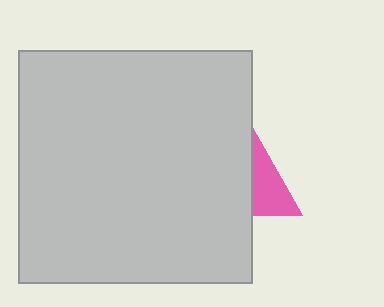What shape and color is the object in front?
The object in front is a light gray square.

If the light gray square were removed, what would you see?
You would see the complete pink triangle.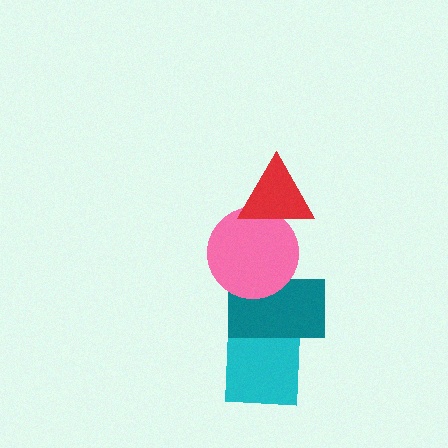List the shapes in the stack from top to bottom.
From top to bottom: the red triangle, the pink circle, the teal rectangle, the cyan square.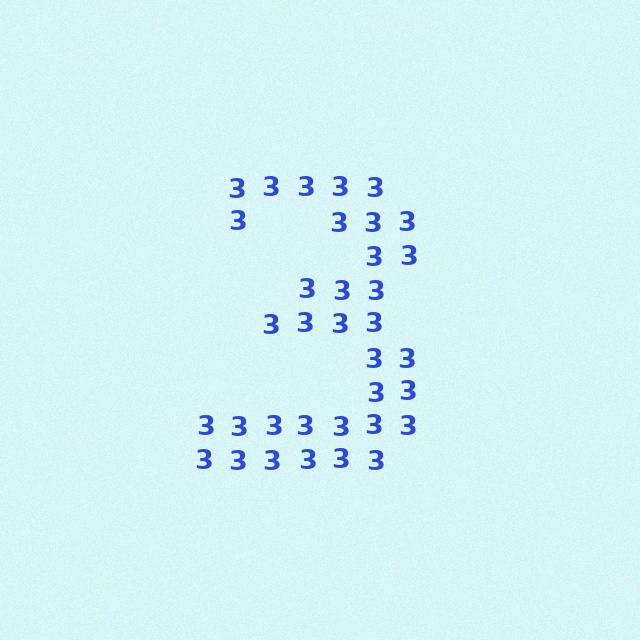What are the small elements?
The small elements are digit 3's.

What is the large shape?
The large shape is the digit 3.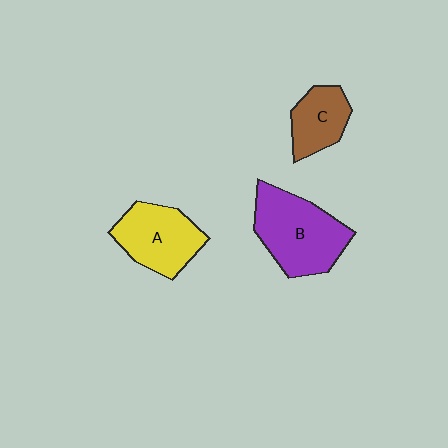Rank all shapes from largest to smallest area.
From largest to smallest: B (purple), A (yellow), C (brown).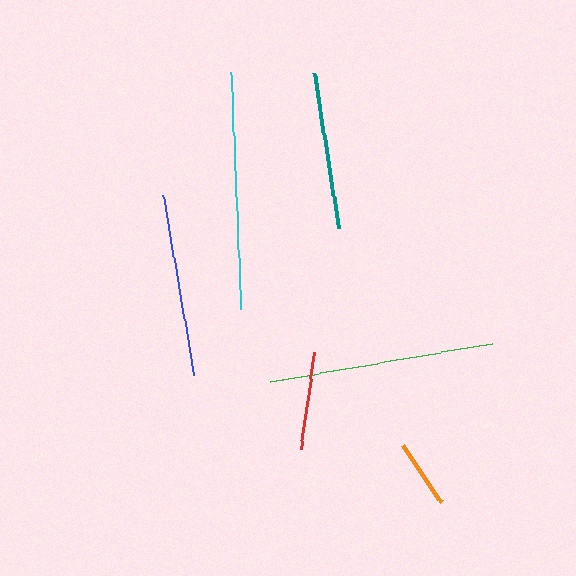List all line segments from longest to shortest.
From longest to shortest: cyan, green, blue, teal, red, orange.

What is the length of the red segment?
The red segment is approximately 98 pixels long.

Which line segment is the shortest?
The orange line is the shortest at approximately 68 pixels.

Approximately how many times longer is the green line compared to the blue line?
The green line is approximately 1.2 times the length of the blue line.